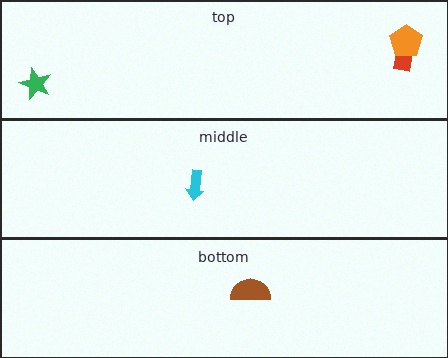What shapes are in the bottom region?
The brown semicircle.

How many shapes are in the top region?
3.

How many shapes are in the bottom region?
1.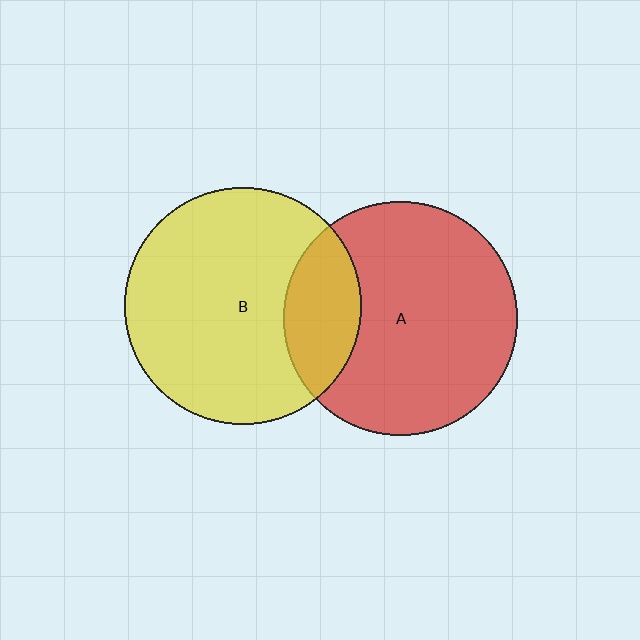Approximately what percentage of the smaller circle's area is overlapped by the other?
Approximately 20%.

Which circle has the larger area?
Circle B (yellow).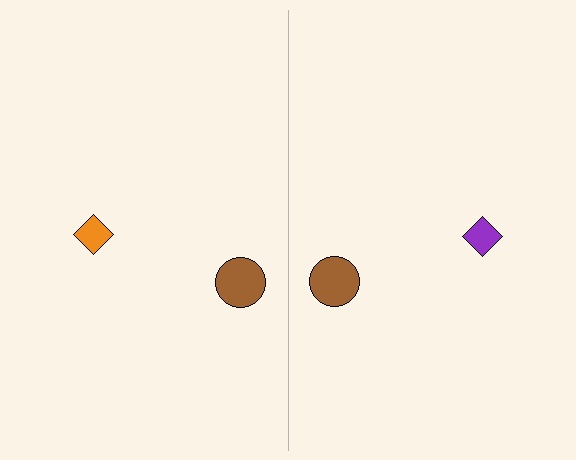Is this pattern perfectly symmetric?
No, the pattern is not perfectly symmetric. The purple diamond on the right side breaks the symmetry — its mirror counterpart is orange.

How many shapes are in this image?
There are 4 shapes in this image.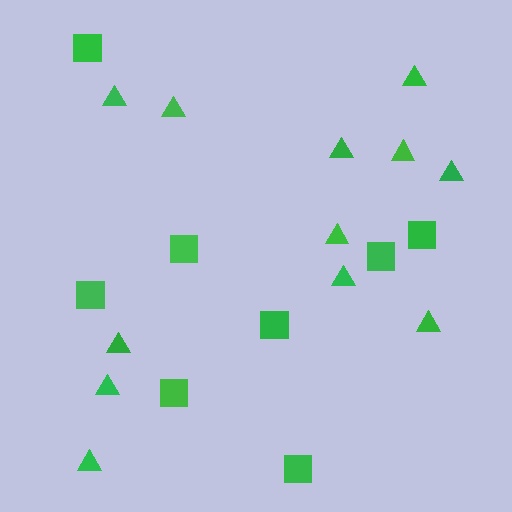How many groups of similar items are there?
There are 2 groups: one group of triangles (12) and one group of squares (8).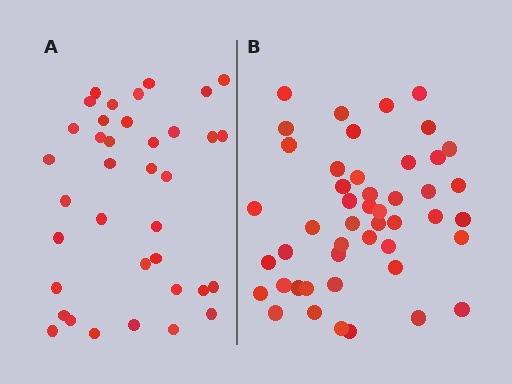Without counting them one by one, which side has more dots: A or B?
Region B (the right region) has more dots.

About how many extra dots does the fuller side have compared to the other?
Region B has roughly 10 or so more dots than region A.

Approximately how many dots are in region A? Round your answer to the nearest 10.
About 40 dots. (The exact count is 37, which rounds to 40.)